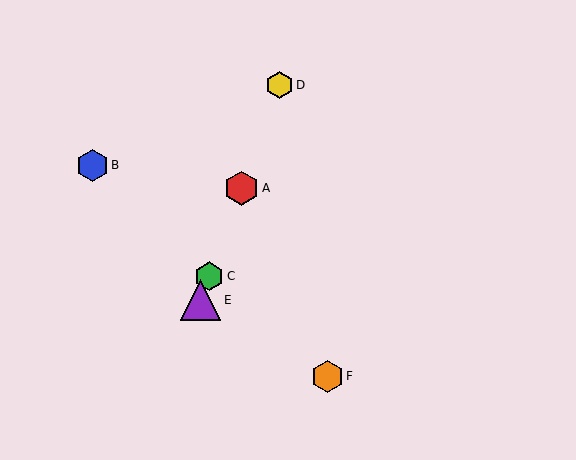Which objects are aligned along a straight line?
Objects A, C, D, E are aligned along a straight line.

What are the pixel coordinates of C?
Object C is at (209, 276).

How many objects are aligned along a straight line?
4 objects (A, C, D, E) are aligned along a straight line.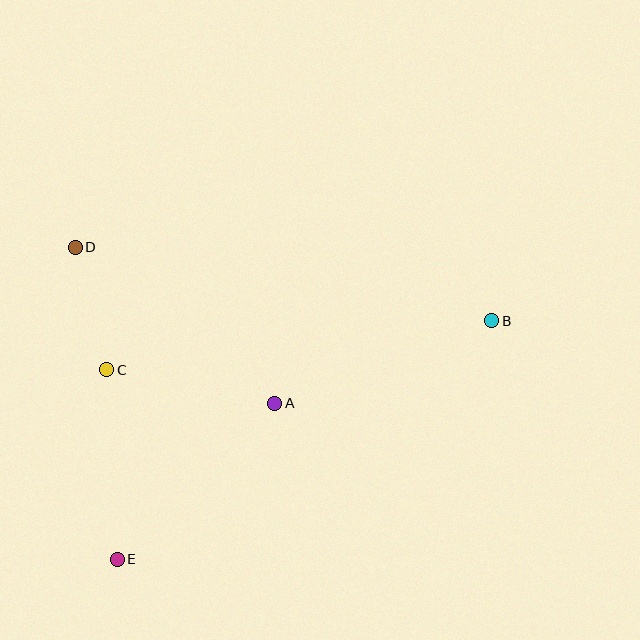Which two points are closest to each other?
Points C and D are closest to each other.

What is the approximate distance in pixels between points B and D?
The distance between B and D is approximately 423 pixels.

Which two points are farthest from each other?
Points B and E are farthest from each other.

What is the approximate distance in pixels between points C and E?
The distance between C and E is approximately 190 pixels.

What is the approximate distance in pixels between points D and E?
The distance between D and E is approximately 315 pixels.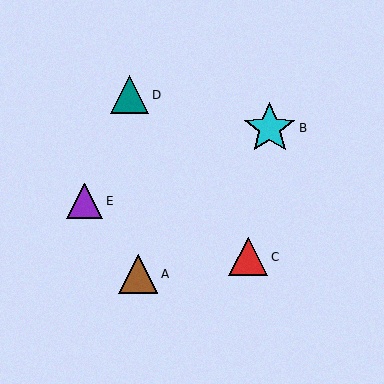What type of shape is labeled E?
Shape E is a purple triangle.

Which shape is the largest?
The cyan star (labeled B) is the largest.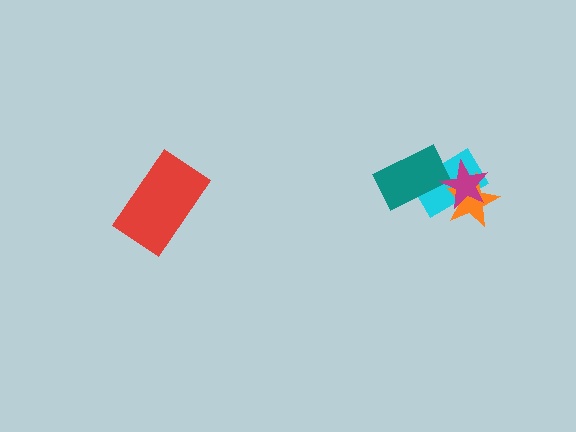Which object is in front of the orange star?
The magenta star is in front of the orange star.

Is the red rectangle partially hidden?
No, no other shape covers it.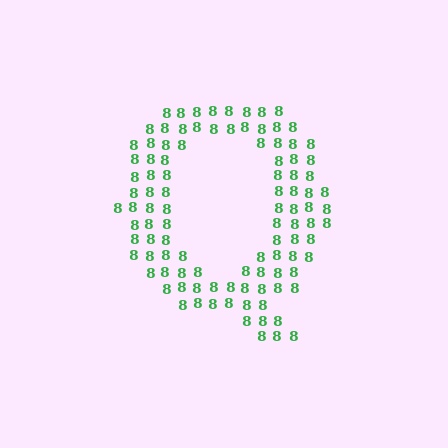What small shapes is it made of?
It is made of small digit 8's.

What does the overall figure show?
The overall figure shows the letter Q.